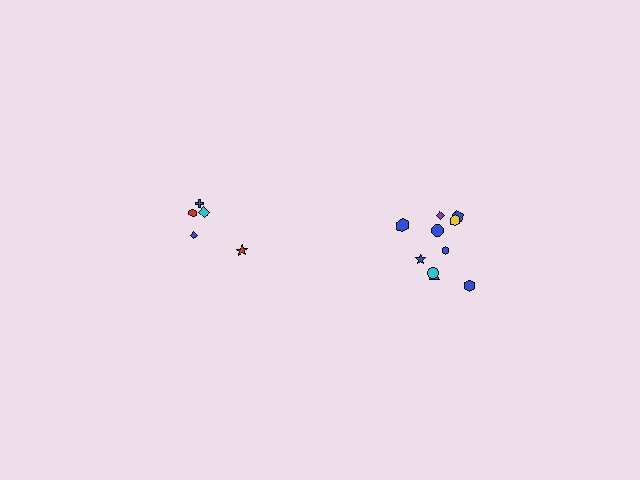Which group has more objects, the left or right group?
The right group.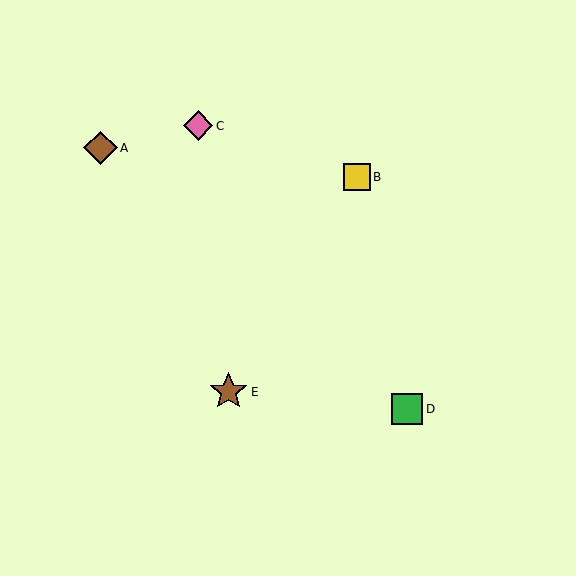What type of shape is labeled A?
Shape A is a brown diamond.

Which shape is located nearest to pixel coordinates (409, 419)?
The green square (labeled D) at (407, 409) is nearest to that location.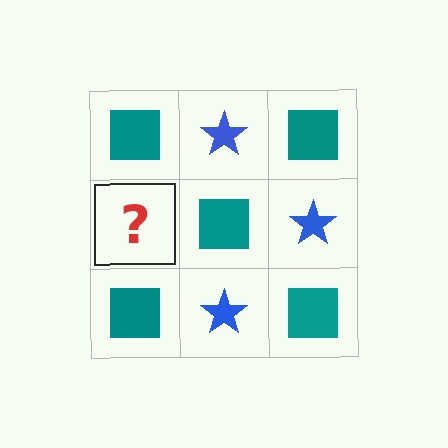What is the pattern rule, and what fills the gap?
The rule is that it alternates teal square and blue star in a checkerboard pattern. The gap should be filled with a blue star.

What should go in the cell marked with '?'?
The missing cell should contain a blue star.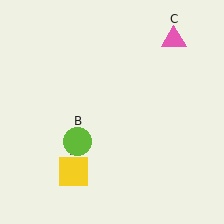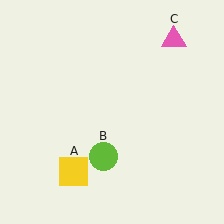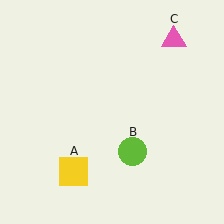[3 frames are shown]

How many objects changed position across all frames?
1 object changed position: lime circle (object B).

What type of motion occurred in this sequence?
The lime circle (object B) rotated counterclockwise around the center of the scene.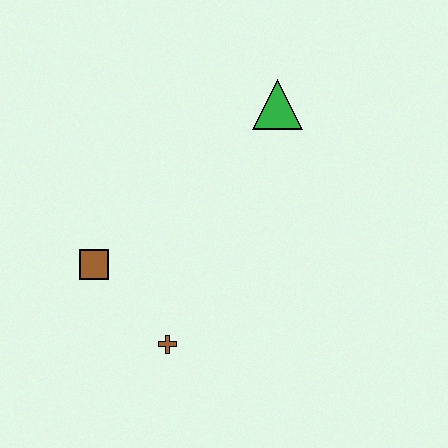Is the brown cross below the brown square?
Yes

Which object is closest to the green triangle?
The brown square is closest to the green triangle.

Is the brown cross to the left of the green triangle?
Yes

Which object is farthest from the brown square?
The green triangle is farthest from the brown square.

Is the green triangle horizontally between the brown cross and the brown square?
No